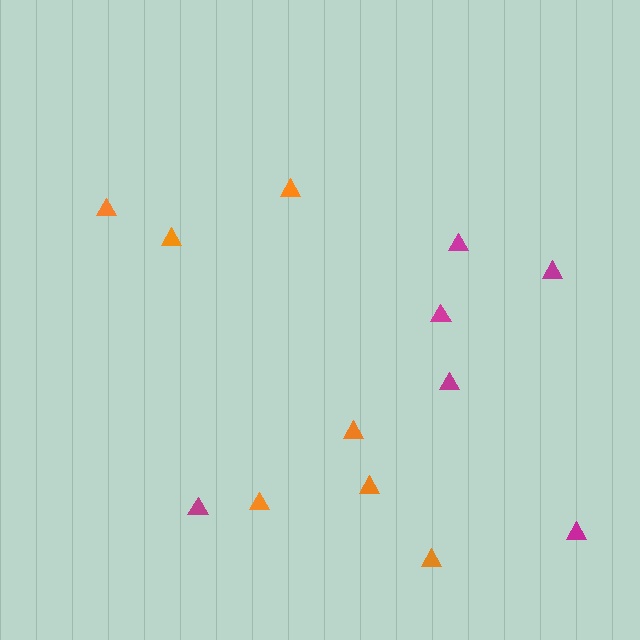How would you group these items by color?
There are 2 groups: one group of magenta triangles (6) and one group of orange triangles (7).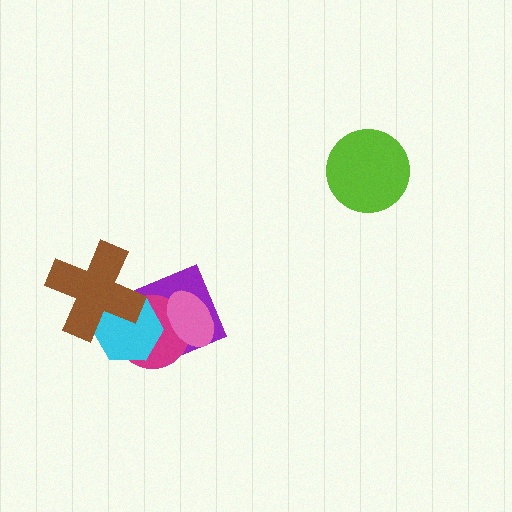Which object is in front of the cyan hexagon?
The brown cross is in front of the cyan hexagon.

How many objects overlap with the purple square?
3 objects overlap with the purple square.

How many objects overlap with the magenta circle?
4 objects overlap with the magenta circle.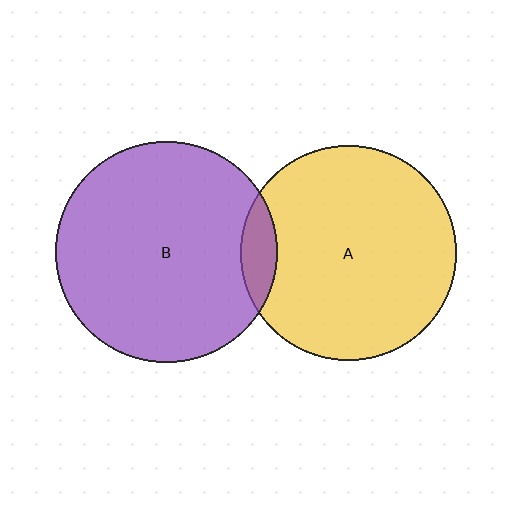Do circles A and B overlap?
Yes.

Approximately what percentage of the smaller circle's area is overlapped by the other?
Approximately 10%.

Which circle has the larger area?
Circle B (purple).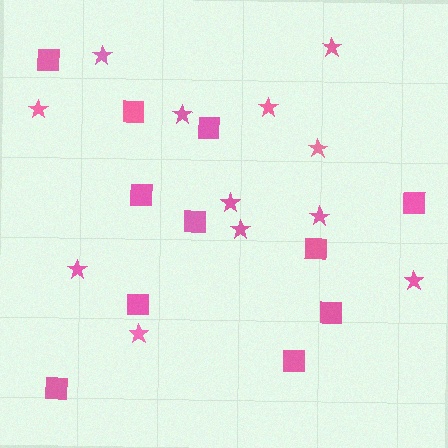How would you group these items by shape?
There are 2 groups: one group of squares (11) and one group of stars (12).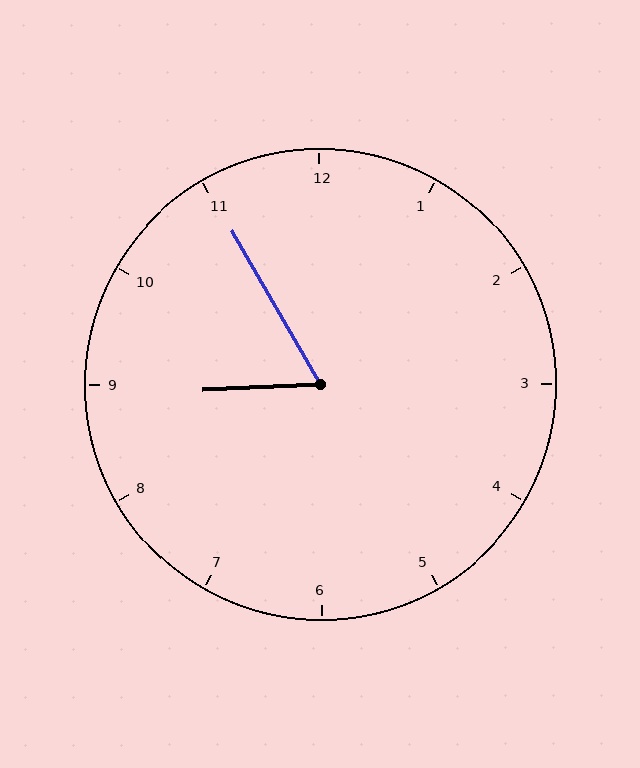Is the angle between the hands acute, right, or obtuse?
It is acute.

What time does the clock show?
8:55.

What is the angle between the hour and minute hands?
Approximately 62 degrees.